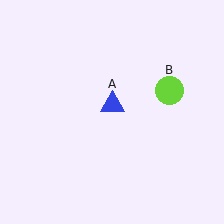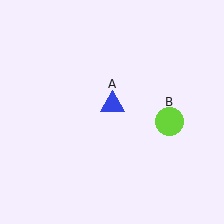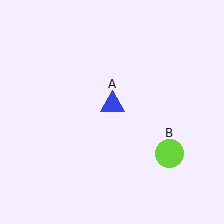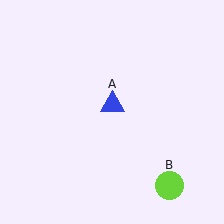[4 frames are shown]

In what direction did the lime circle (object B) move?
The lime circle (object B) moved down.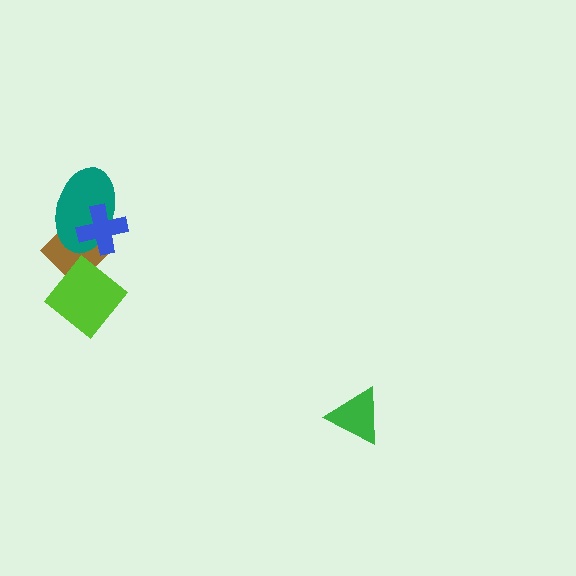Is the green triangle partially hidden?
No, no other shape covers it.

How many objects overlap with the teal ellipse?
2 objects overlap with the teal ellipse.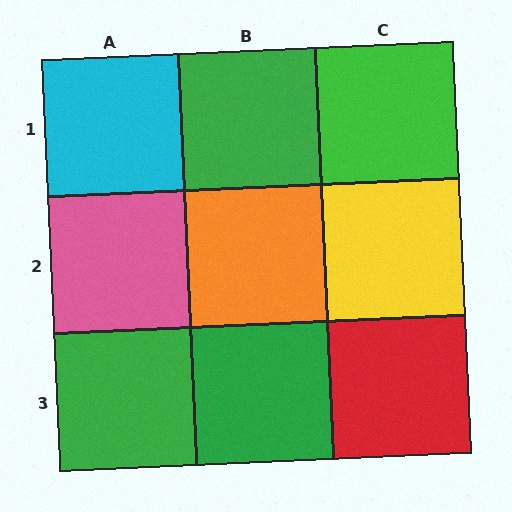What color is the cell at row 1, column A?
Cyan.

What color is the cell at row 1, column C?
Green.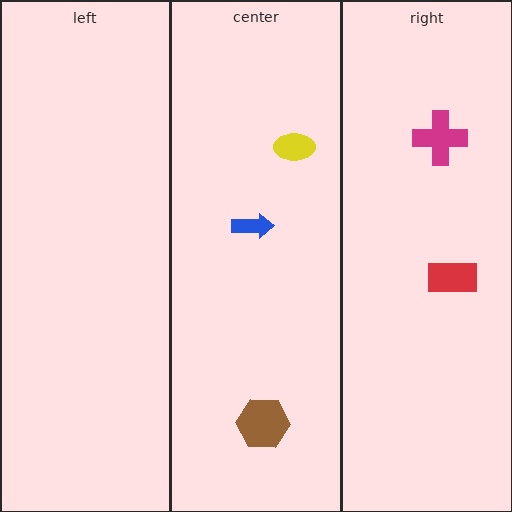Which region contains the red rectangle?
The right region.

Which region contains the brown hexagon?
The center region.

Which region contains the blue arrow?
The center region.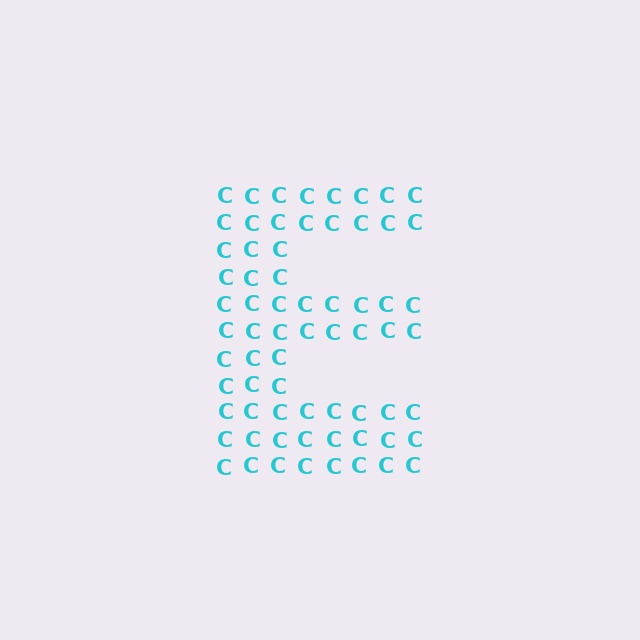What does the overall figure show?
The overall figure shows the letter E.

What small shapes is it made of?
It is made of small letter C's.